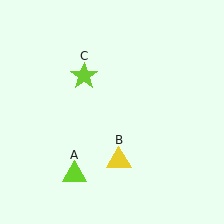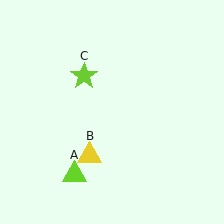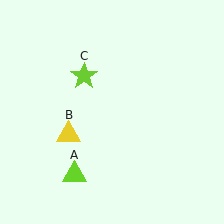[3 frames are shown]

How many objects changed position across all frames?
1 object changed position: yellow triangle (object B).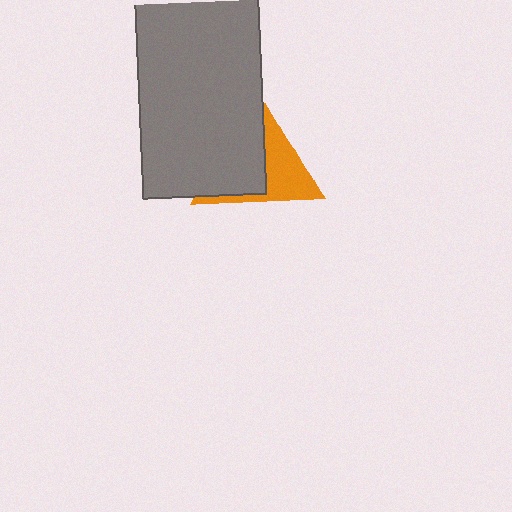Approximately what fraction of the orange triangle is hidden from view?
Roughly 58% of the orange triangle is hidden behind the gray rectangle.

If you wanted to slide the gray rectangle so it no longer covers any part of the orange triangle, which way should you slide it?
Slide it left — that is the most direct way to separate the two shapes.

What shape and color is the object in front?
The object in front is a gray rectangle.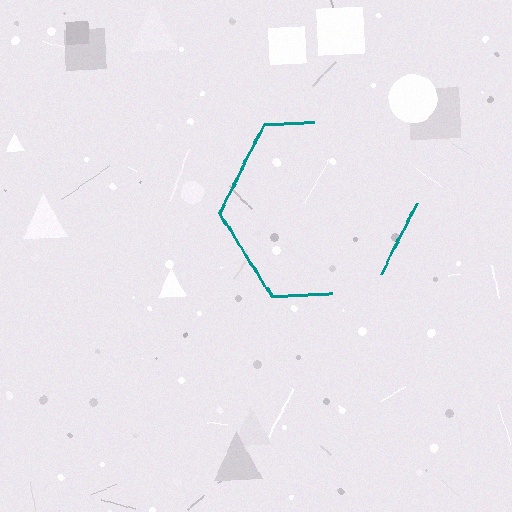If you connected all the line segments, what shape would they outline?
They would outline a hexagon.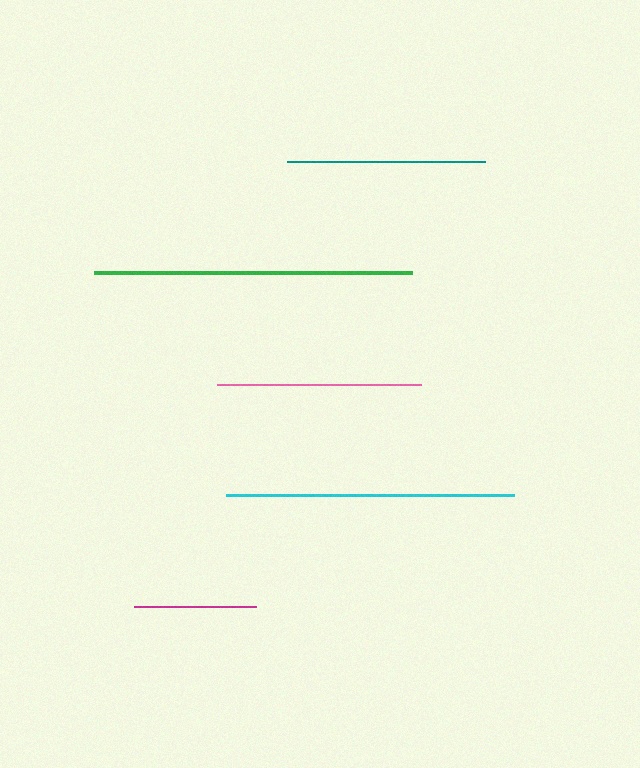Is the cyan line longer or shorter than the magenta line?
The cyan line is longer than the magenta line.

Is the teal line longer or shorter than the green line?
The green line is longer than the teal line.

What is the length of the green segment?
The green segment is approximately 318 pixels long.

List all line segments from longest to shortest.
From longest to shortest: green, cyan, pink, teal, magenta.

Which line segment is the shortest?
The magenta line is the shortest at approximately 121 pixels.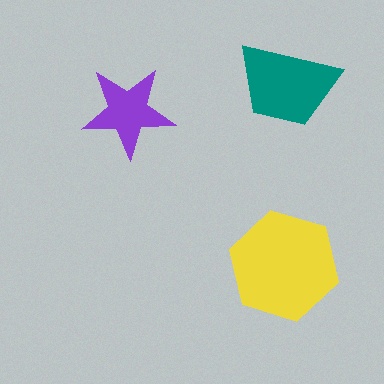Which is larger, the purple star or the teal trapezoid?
The teal trapezoid.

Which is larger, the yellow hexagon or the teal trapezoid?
The yellow hexagon.